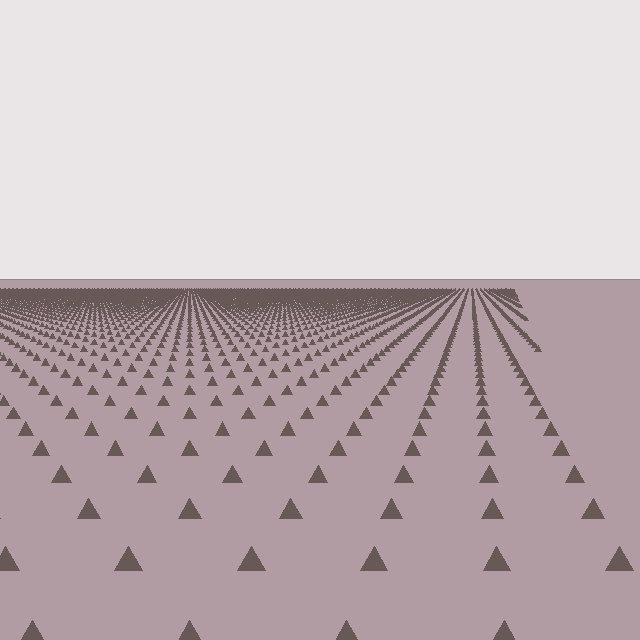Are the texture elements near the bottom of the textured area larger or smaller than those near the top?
Larger. Near the bottom, elements are closer to the viewer and appear at a bigger on-screen size.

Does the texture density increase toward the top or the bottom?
Density increases toward the top.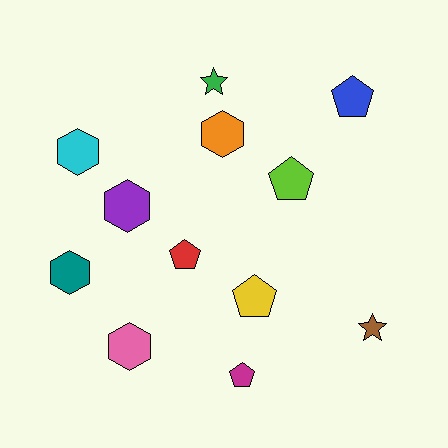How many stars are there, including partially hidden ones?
There are 2 stars.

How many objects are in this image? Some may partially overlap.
There are 12 objects.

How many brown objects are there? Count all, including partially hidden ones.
There is 1 brown object.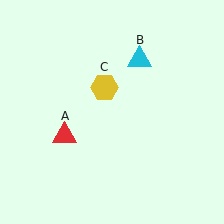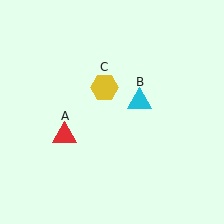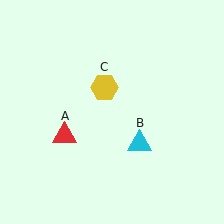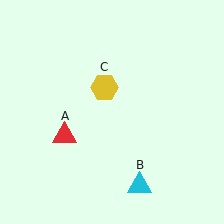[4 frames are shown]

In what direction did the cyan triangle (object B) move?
The cyan triangle (object B) moved down.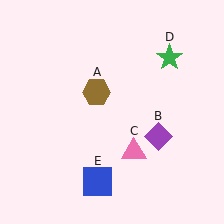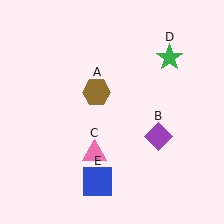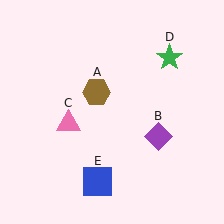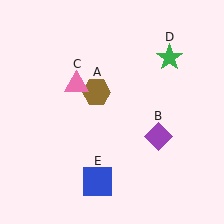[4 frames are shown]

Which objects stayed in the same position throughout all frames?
Brown hexagon (object A) and purple diamond (object B) and green star (object D) and blue square (object E) remained stationary.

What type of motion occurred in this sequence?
The pink triangle (object C) rotated clockwise around the center of the scene.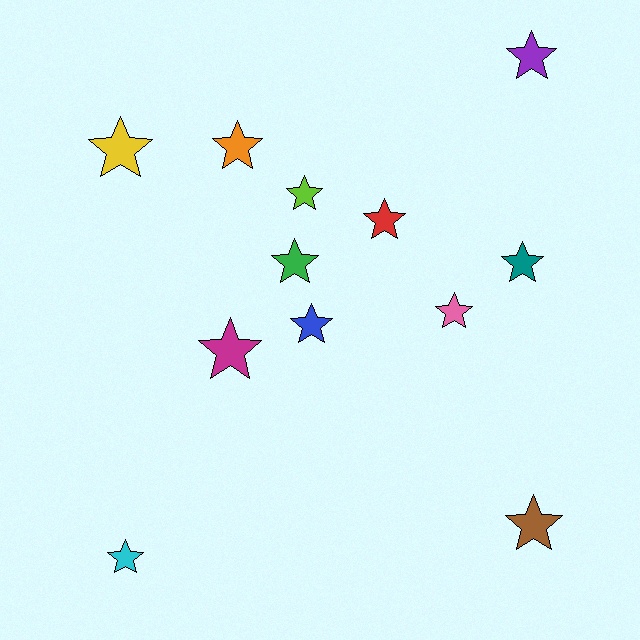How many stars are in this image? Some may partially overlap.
There are 12 stars.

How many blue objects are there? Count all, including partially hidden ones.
There is 1 blue object.